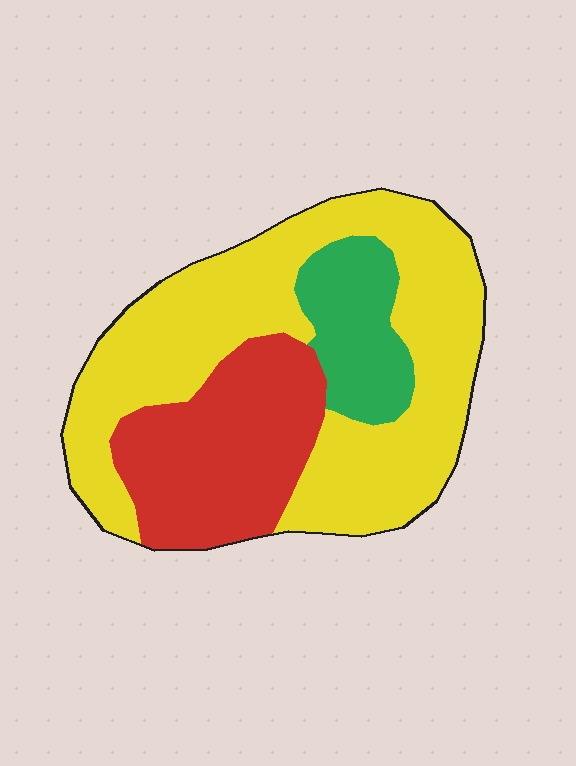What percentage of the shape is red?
Red covers about 30% of the shape.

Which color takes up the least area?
Green, at roughly 15%.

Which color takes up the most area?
Yellow, at roughly 60%.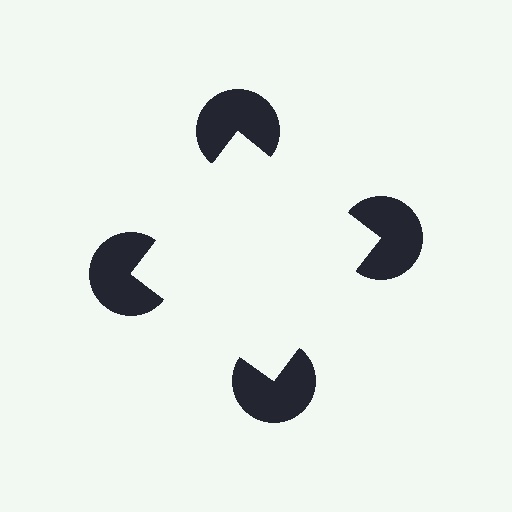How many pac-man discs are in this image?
There are 4 — one at each vertex of the illusory square.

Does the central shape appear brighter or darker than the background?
It typically appears slightly brighter than the background, even though no actual brightness change is drawn.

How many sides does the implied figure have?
4 sides.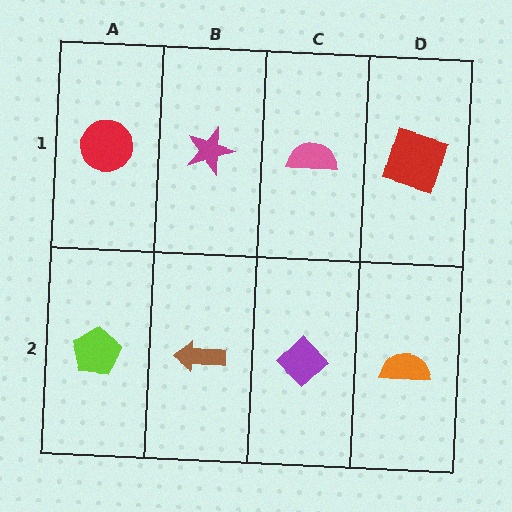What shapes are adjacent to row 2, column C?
A pink semicircle (row 1, column C), a brown arrow (row 2, column B), an orange semicircle (row 2, column D).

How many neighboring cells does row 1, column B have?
3.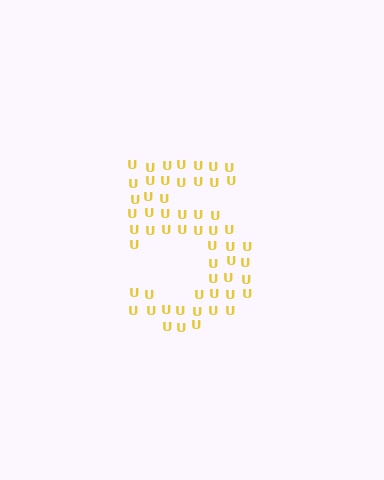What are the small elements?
The small elements are letter U's.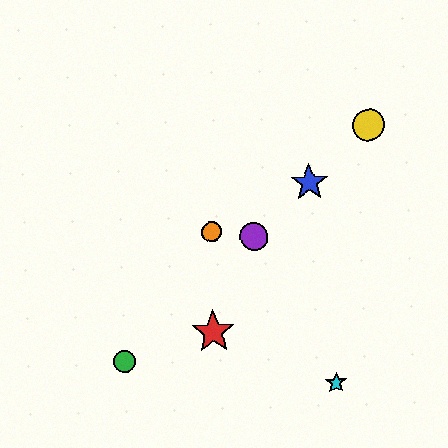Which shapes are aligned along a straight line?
The blue star, the green circle, the yellow circle, the purple circle are aligned along a straight line.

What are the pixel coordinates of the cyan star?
The cyan star is at (336, 383).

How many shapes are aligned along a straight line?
4 shapes (the blue star, the green circle, the yellow circle, the purple circle) are aligned along a straight line.